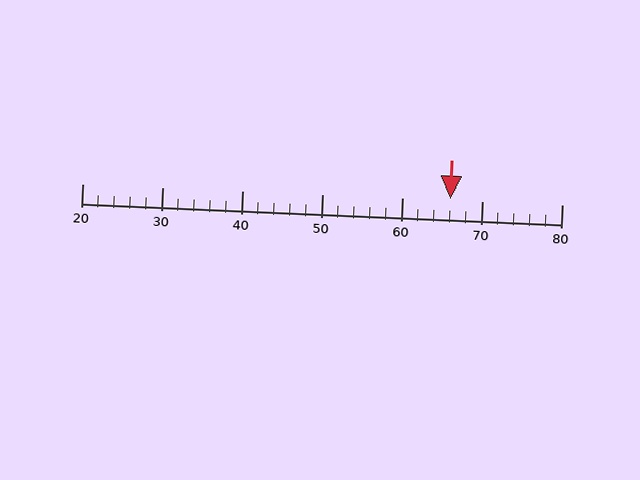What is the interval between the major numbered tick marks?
The major tick marks are spaced 10 units apart.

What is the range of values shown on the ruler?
The ruler shows values from 20 to 80.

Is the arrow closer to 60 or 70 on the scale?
The arrow is closer to 70.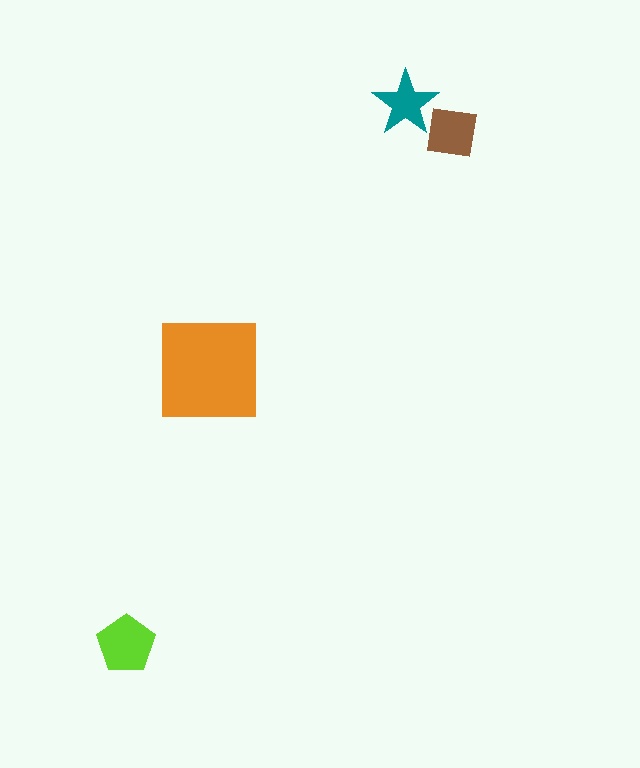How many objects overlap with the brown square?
1 object overlaps with the brown square.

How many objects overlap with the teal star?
1 object overlaps with the teal star.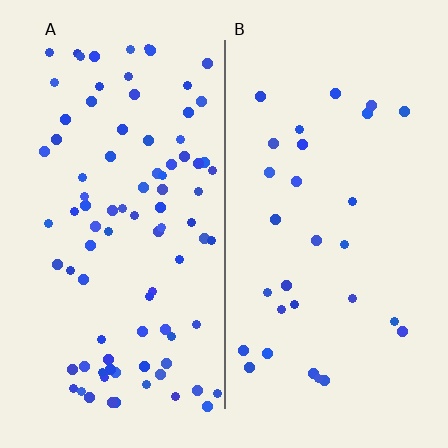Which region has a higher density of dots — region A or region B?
A (the left).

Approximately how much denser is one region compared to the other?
Approximately 3.0× — region A over region B.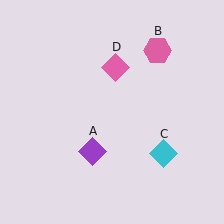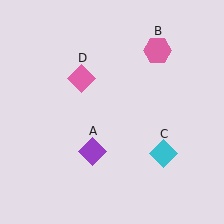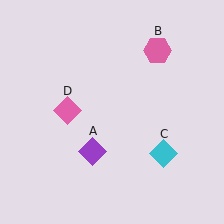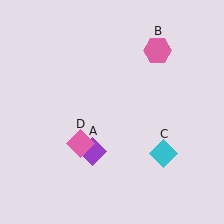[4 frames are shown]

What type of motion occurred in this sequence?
The pink diamond (object D) rotated counterclockwise around the center of the scene.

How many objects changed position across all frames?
1 object changed position: pink diamond (object D).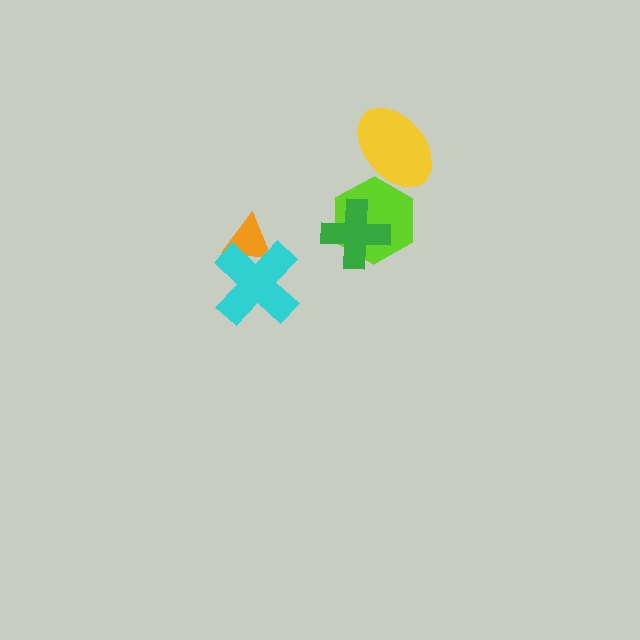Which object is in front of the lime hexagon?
The green cross is in front of the lime hexagon.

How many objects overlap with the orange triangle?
1 object overlaps with the orange triangle.